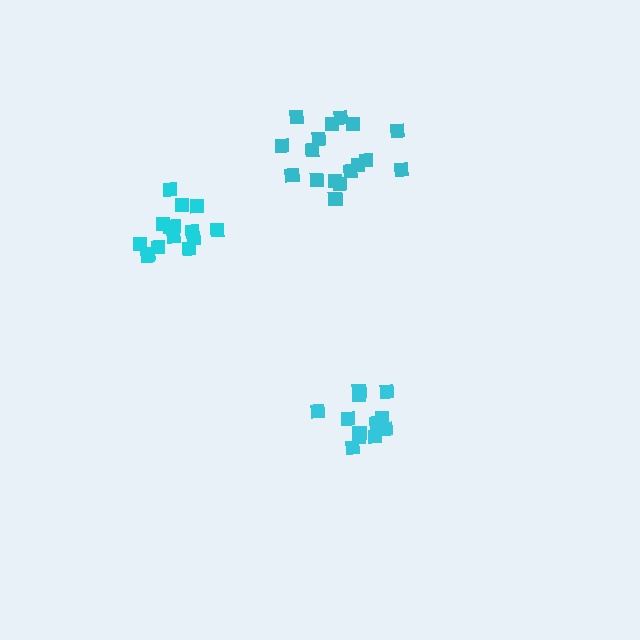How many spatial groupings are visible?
There are 3 spatial groupings.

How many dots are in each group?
Group 1: 17 dots, Group 2: 16 dots, Group 3: 12 dots (45 total).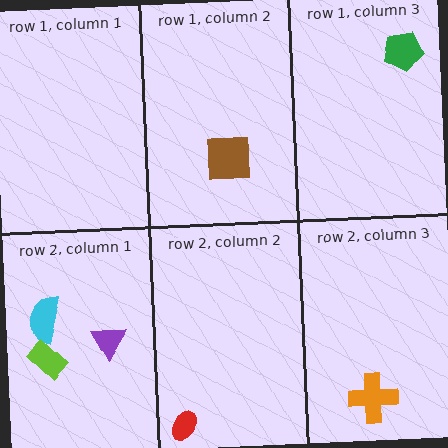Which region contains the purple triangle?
The row 2, column 1 region.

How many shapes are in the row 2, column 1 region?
3.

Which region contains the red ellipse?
The row 2, column 2 region.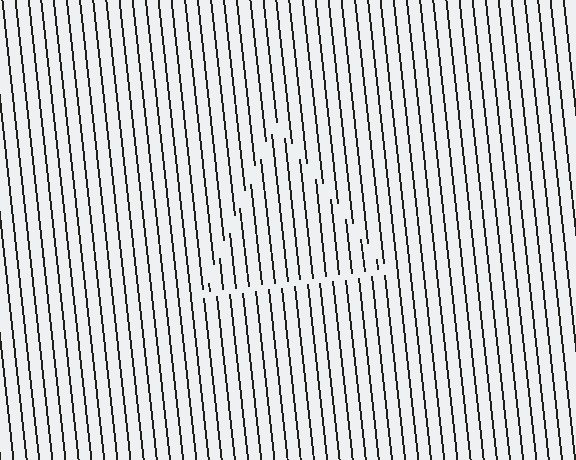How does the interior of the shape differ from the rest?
The interior of the shape contains the same grating, shifted by half a period — the contour is defined by the phase discontinuity where line-ends from the inner and outer gratings abut.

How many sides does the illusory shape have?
3 sides — the line-ends trace a triangle.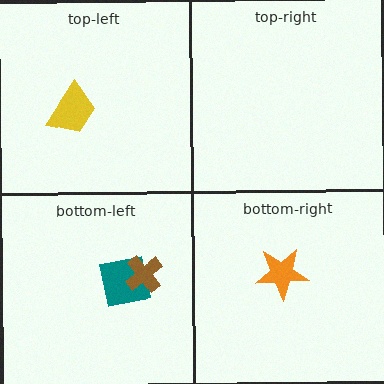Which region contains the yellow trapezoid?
The top-left region.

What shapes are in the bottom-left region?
The teal square, the brown cross.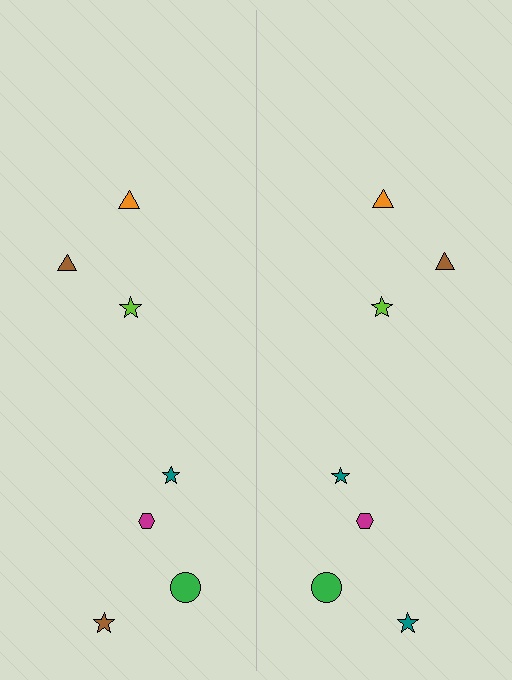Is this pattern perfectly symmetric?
No, the pattern is not perfectly symmetric. The teal star on the right side breaks the symmetry — its mirror counterpart is brown.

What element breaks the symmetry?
The teal star on the right side breaks the symmetry — its mirror counterpart is brown.